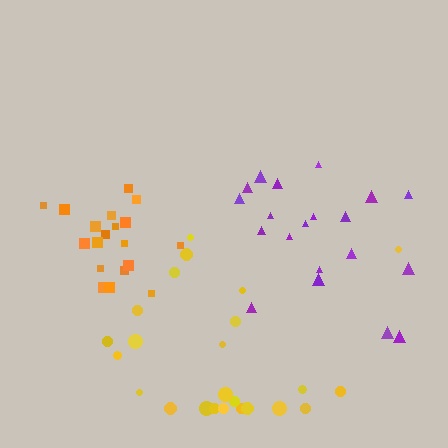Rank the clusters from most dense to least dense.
orange, purple, yellow.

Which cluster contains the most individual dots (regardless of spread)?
Yellow (24).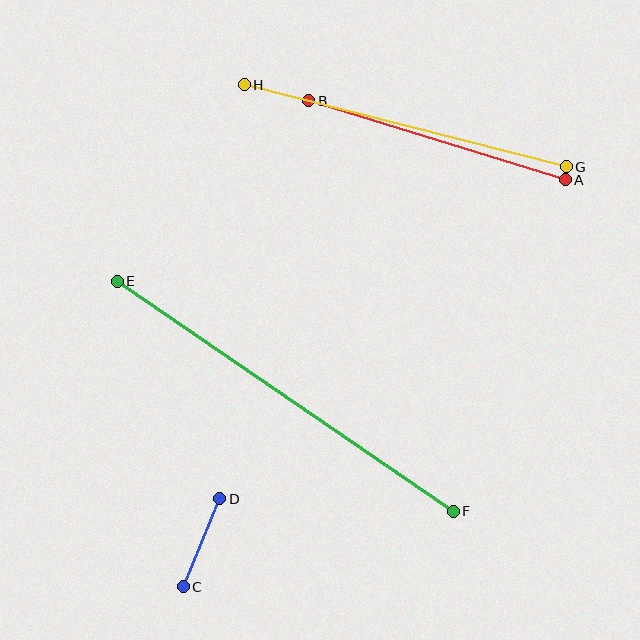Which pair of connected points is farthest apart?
Points E and F are farthest apart.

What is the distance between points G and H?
The distance is approximately 333 pixels.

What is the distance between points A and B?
The distance is approximately 268 pixels.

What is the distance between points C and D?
The distance is approximately 95 pixels.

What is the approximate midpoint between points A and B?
The midpoint is at approximately (437, 140) pixels.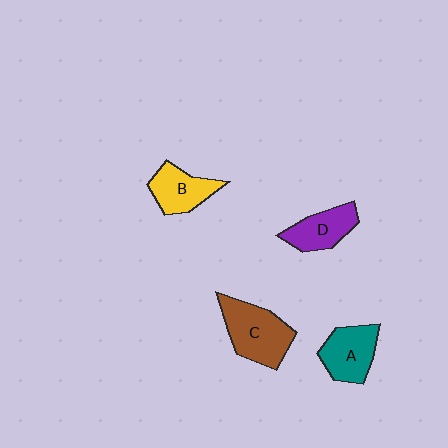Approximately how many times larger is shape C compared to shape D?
Approximately 1.5 times.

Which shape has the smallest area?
Shape D (purple).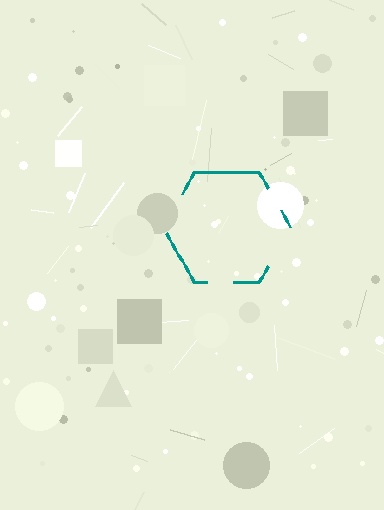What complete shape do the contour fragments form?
The contour fragments form a hexagon.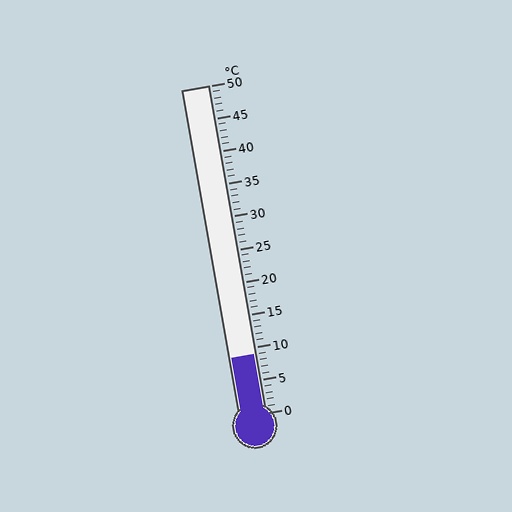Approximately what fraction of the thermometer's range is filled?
The thermometer is filled to approximately 20% of its range.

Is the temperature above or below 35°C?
The temperature is below 35°C.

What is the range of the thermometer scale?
The thermometer scale ranges from 0°C to 50°C.